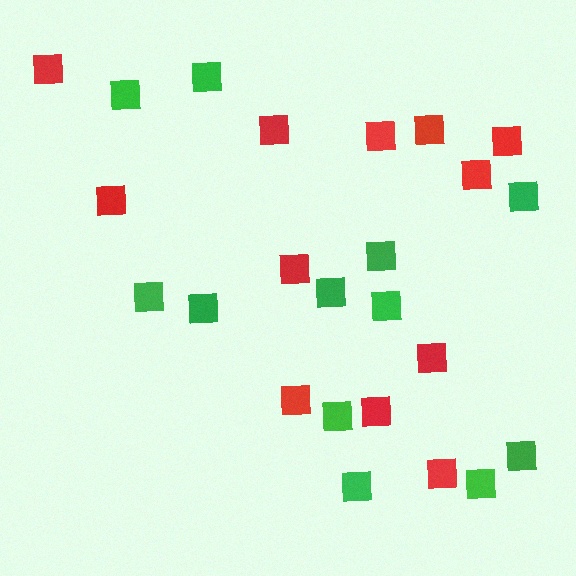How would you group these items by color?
There are 2 groups: one group of green squares (12) and one group of red squares (12).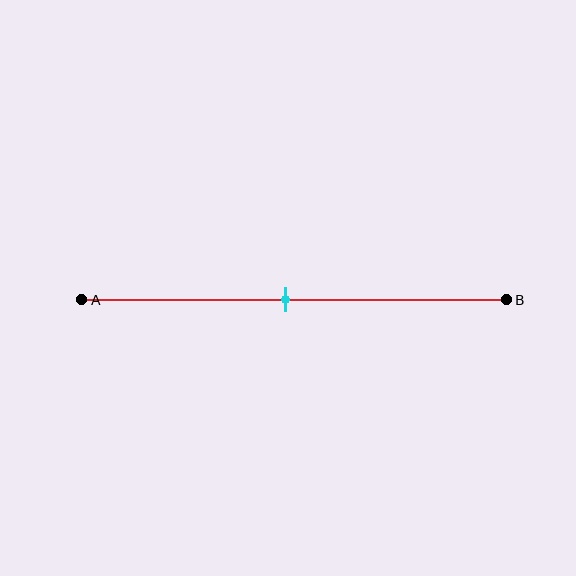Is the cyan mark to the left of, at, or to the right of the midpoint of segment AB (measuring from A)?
The cyan mark is approximately at the midpoint of segment AB.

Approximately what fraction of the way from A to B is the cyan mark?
The cyan mark is approximately 50% of the way from A to B.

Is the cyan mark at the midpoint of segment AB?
Yes, the mark is approximately at the midpoint.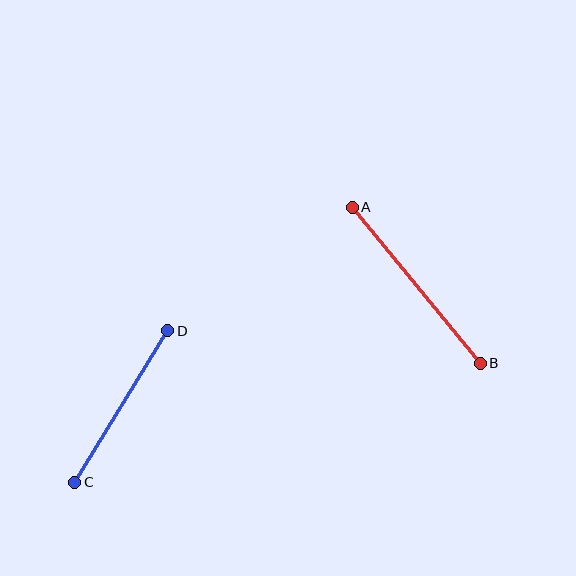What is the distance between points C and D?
The distance is approximately 178 pixels.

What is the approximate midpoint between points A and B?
The midpoint is at approximately (416, 285) pixels.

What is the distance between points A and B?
The distance is approximately 202 pixels.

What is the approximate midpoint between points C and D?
The midpoint is at approximately (121, 407) pixels.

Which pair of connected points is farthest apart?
Points A and B are farthest apart.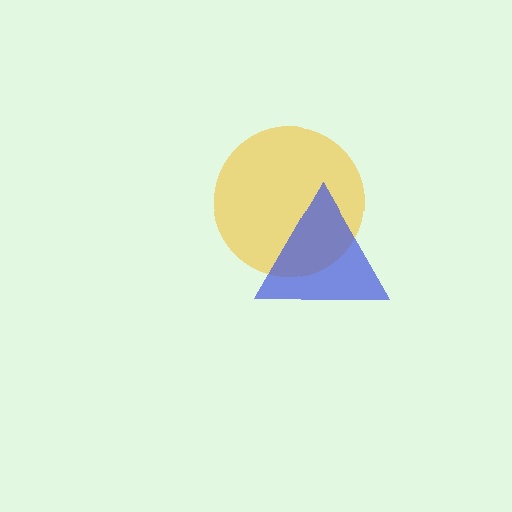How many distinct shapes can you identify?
There are 2 distinct shapes: a yellow circle, a blue triangle.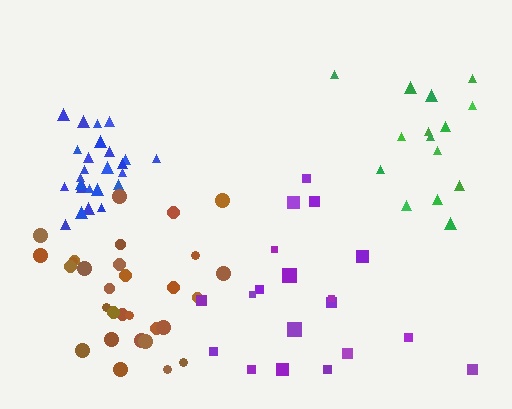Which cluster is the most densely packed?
Blue.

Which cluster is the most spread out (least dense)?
Purple.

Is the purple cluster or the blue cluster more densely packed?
Blue.